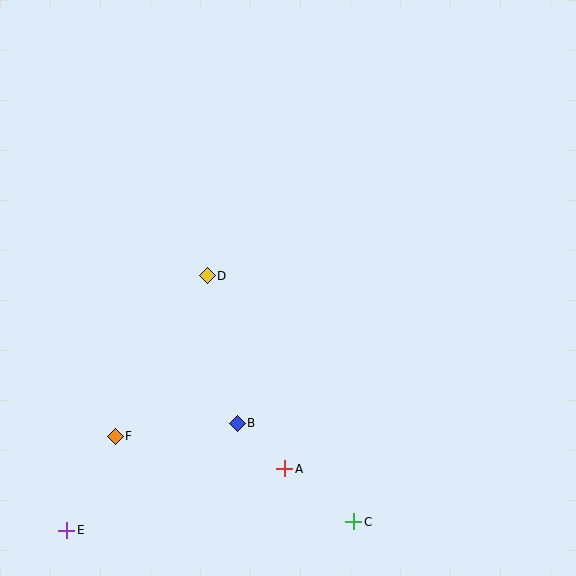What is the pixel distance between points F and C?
The distance between F and C is 254 pixels.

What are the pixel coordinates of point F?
Point F is at (115, 436).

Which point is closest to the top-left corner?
Point D is closest to the top-left corner.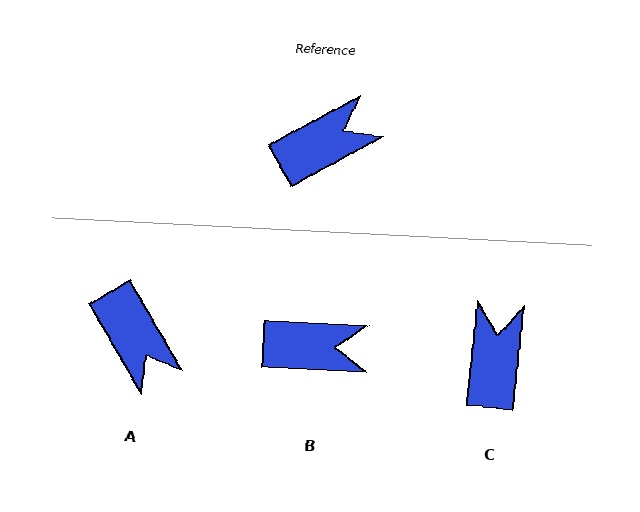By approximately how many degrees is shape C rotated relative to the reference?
Approximately 55 degrees counter-clockwise.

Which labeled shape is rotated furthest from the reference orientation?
A, about 88 degrees away.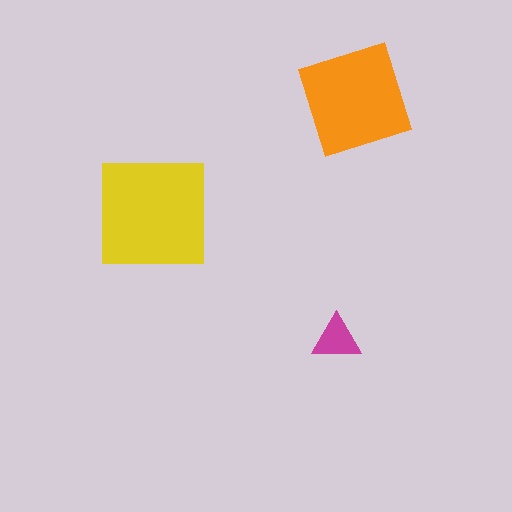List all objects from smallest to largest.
The magenta triangle, the orange diamond, the yellow square.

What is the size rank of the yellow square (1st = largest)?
1st.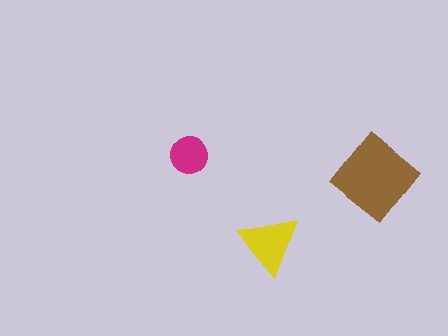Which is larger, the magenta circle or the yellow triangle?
The yellow triangle.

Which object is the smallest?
The magenta circle.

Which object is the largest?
The brown diamond.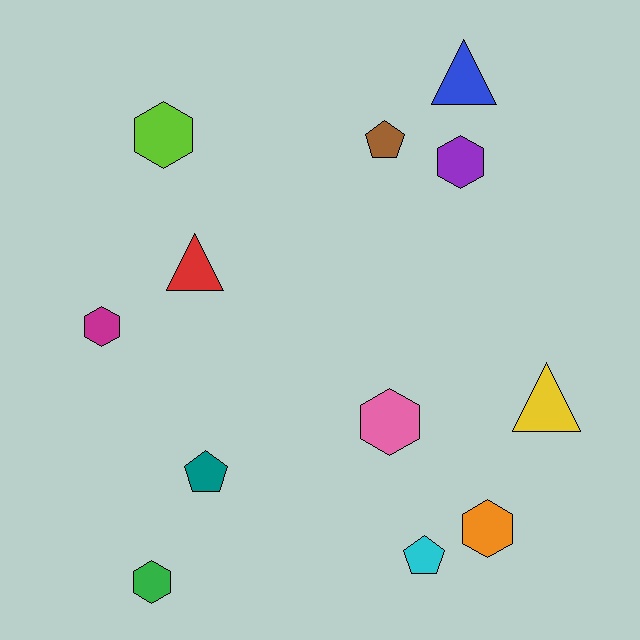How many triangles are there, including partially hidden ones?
There are 3 triangles.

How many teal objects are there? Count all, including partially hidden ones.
There is 1 teal object.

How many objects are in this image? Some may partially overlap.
There are 12 objects.